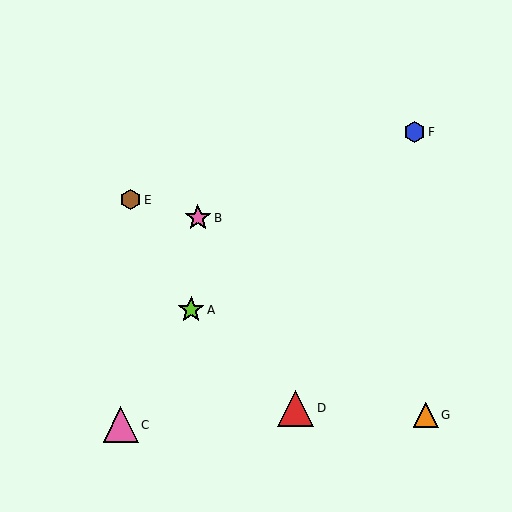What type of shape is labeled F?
Shape F is a blue hexagon.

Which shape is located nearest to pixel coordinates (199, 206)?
The pink star (labeled B) at (198, 218) is nearest to that location.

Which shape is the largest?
The red triangle (labeled D) is the largest.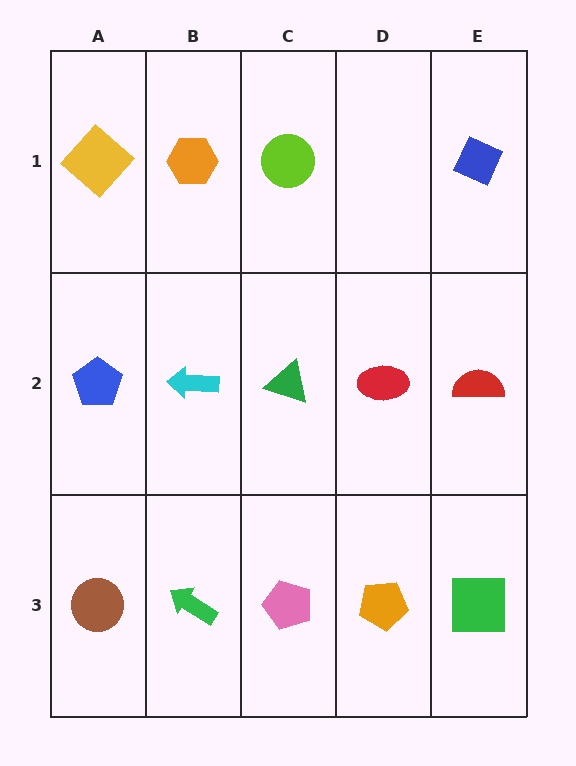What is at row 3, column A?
A brown circle.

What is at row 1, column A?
A yellow diamond.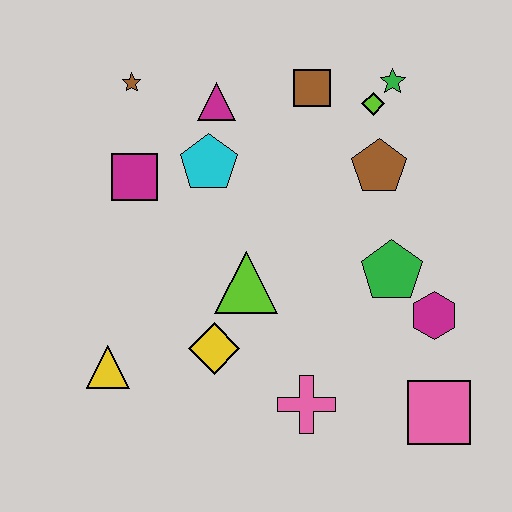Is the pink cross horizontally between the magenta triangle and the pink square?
Yes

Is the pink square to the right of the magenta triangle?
Yes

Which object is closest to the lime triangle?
The yellow diamond is closest to the lime triangle.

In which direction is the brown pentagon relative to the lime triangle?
The brown pentagon is to the right of the lime triangle.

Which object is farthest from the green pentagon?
The brown star is farthest from the green pentagon.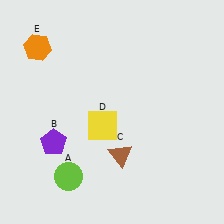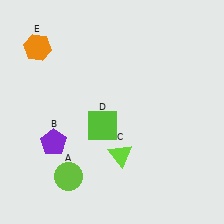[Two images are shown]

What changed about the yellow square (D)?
In Image 1, D is yellow. In Image 2, it changed to lime.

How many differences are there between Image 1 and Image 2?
There are 2 differences between the two images.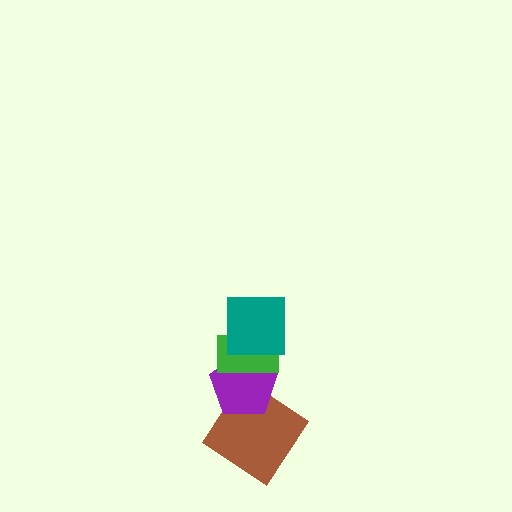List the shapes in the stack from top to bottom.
From top to bottom: the teal square, the green rectangle, the purple pentagon, the brown diamond.